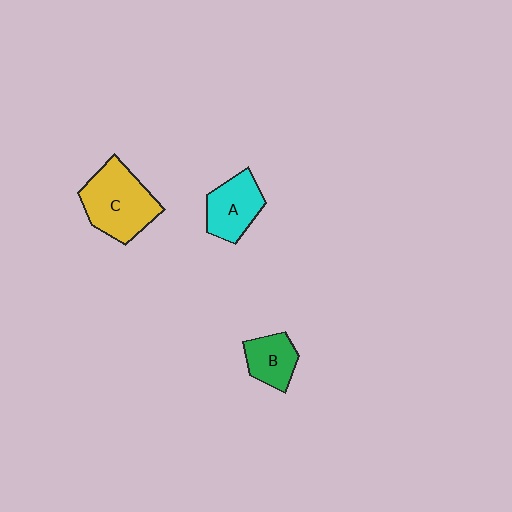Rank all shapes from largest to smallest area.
From largest to smallest: C (yellow), A (cyan), B (green).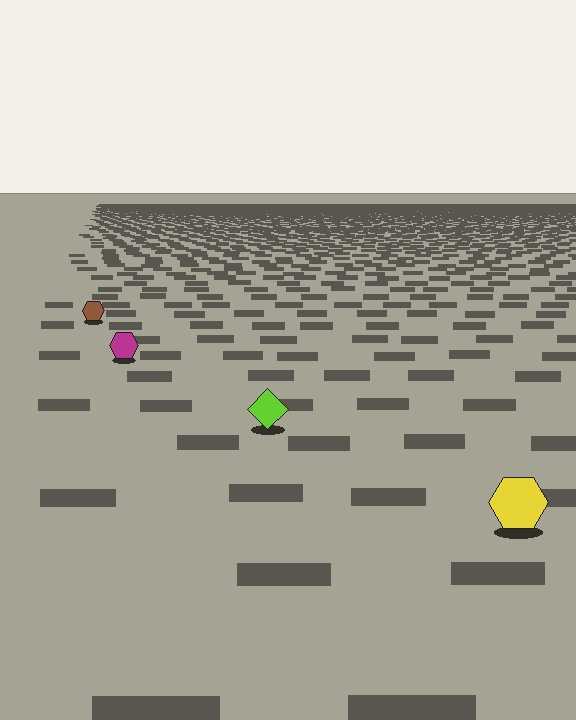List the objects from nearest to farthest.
From nearest to farthest: the yellow hexagon, the lime diamond, the magenta hexagon, the brown hexagon.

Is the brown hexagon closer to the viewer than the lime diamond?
No. The lime diamond is closer — you can tell from the texture gradient: the ground texture is coarser near it.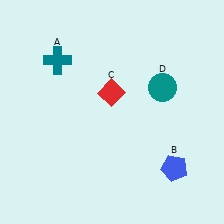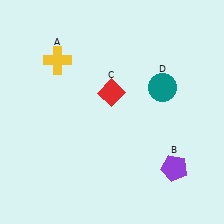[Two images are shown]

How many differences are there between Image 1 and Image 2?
There are 2 differences between the two images.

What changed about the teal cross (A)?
In Image 1, A is teal. In Image 2, it changed to yellow.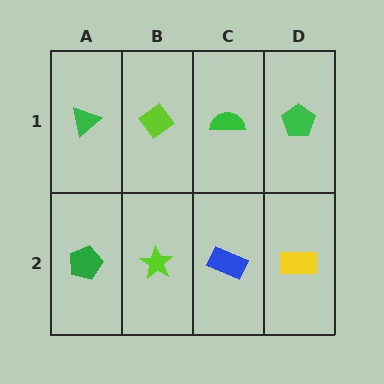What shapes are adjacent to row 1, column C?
A blue rectangle (row 2, column C), a lime diamond (row 1, column B), a green pentagon (row 1, column D).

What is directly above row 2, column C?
A green semicircle.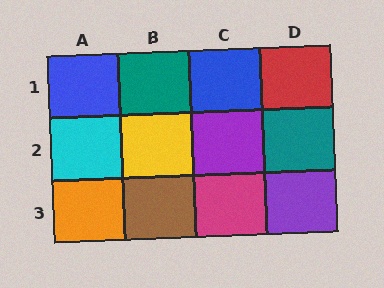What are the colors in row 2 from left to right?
Cyan, yellow, purple, teal.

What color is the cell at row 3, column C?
Magenta.